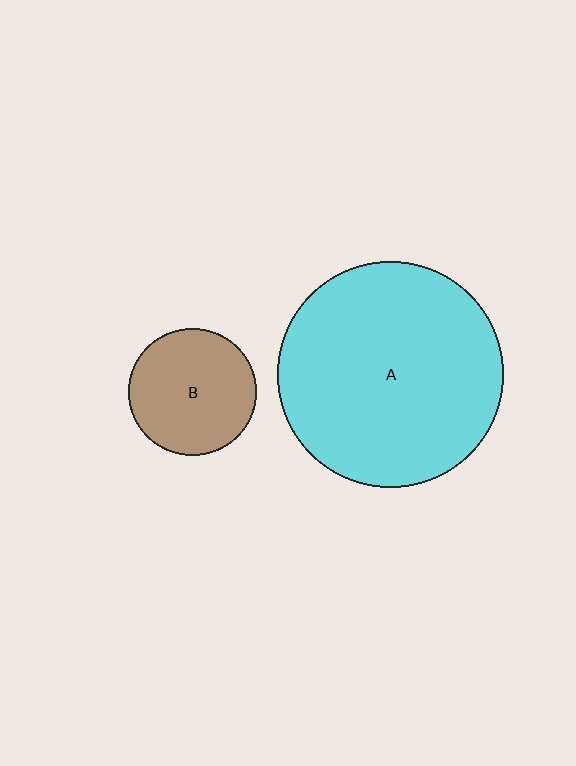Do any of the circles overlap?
No, none of the circles overlap.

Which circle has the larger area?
Circle A (cyan).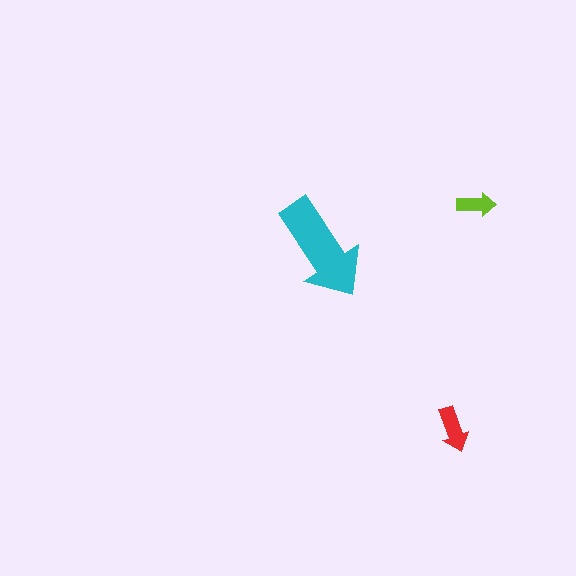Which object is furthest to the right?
The lime arrow is rightmost.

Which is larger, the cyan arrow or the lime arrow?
The cyan one.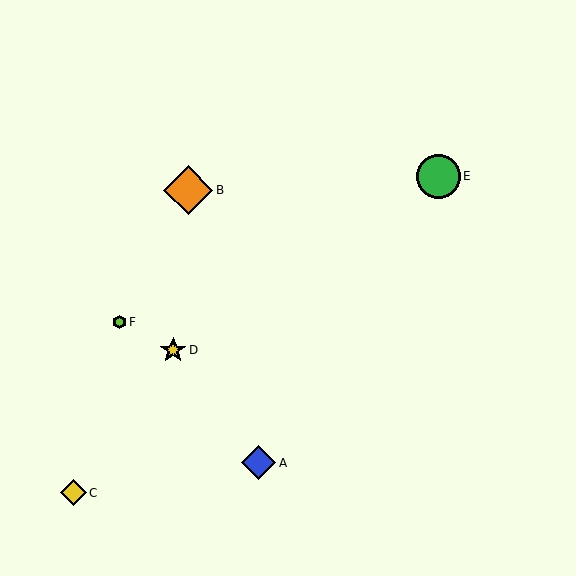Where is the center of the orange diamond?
The center of the orange diamond is at (188, 190).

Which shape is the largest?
The orange diamond (labeled B) is the largest.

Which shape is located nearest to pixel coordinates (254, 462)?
The blue diamond (labeled A) at (259, 463) is nearest to that location.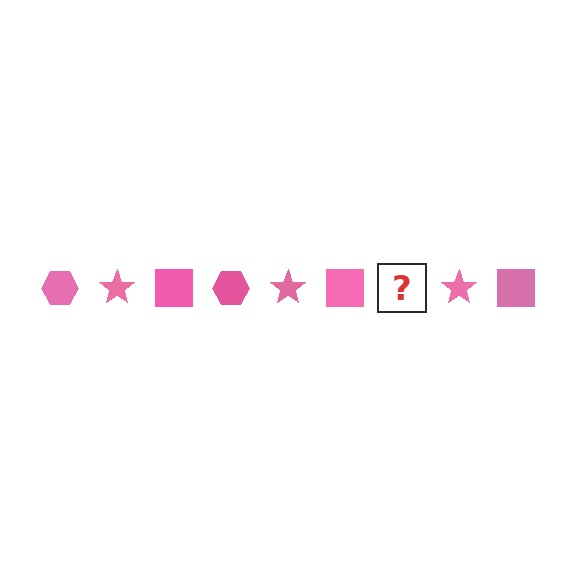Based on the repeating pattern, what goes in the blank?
The blank should be a pink hexagon.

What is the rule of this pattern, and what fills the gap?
The rule is that the pattern cycles through hexagon, star, square shapes in pink. The gap should be filled with a pink hexagon.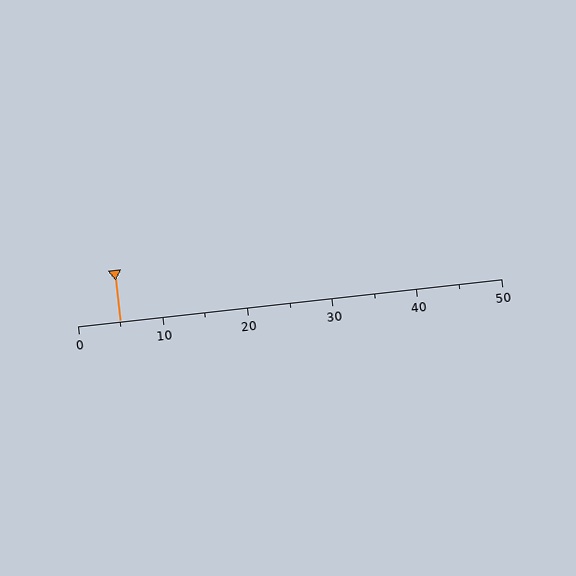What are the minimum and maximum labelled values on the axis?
The axis runs from 0 to 50.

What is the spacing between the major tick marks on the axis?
The major ticks are spaced 10 apart.